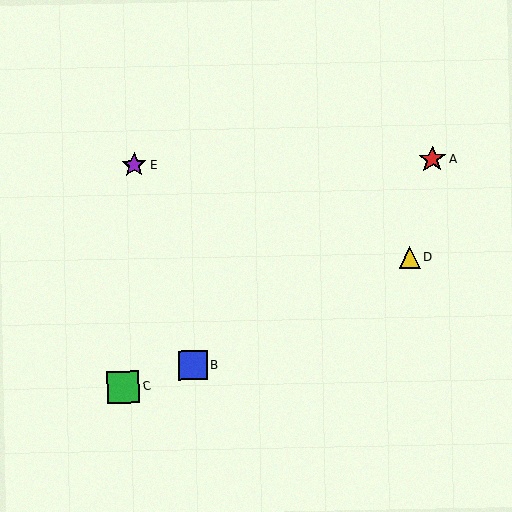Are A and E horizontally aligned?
Yes, both are at y≈159.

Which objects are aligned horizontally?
Objects A, E are aligned horizontally.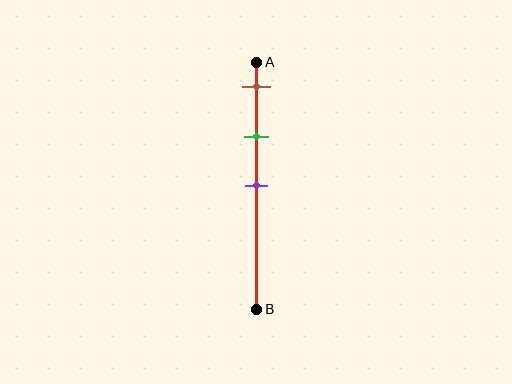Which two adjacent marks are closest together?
The brown and green marks are the closest adjacent pair.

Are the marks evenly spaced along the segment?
Yes, the marks are approximately evenly spaced.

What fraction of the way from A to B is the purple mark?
The purple mark is approximately 50% (0.5) of the way from A to B.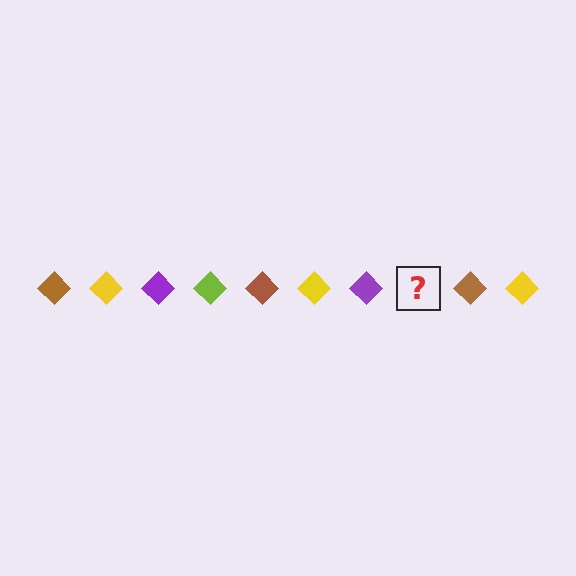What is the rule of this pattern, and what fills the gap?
The rule is that the pattern cycles through brown, yellow, purple, lime diamonds. The gap should be filled with a lime diamond.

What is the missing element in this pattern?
The missing element is a lime diamond.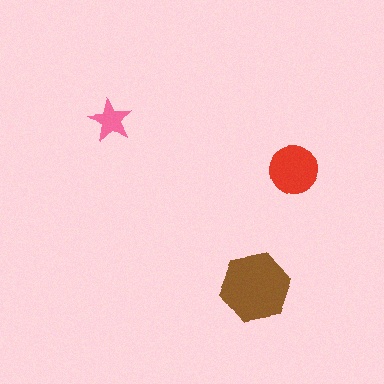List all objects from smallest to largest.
The pink star, the red circle, the brown hexagon.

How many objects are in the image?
There are 3 objects in the image.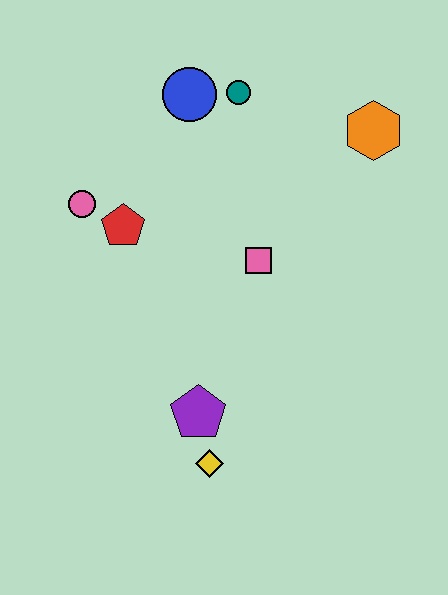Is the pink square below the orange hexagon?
Yes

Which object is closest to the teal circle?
The blue circle is closest to the teal circle.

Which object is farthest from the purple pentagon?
The orange hexagon is farthest from the purple pentagon.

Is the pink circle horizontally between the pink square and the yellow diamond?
No